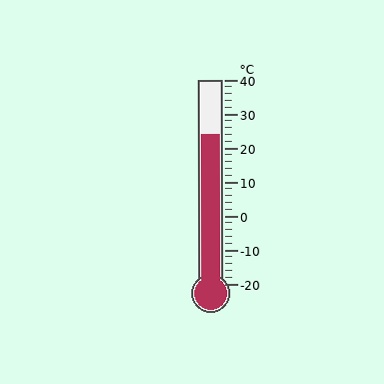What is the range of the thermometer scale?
The thermometer scale ranges from -20°C to 40°C.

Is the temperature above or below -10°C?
The temperature is above -10°C.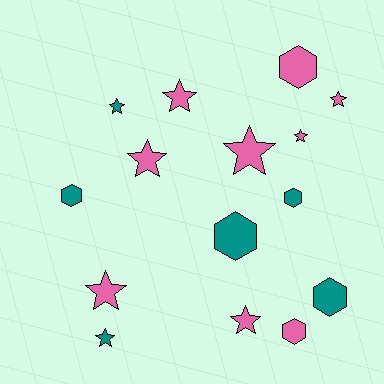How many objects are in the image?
There are 15 objects.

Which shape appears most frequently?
Star, with 9 objects.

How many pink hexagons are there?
There are 2 pink hexagons.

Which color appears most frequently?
Pink, with 9 objects.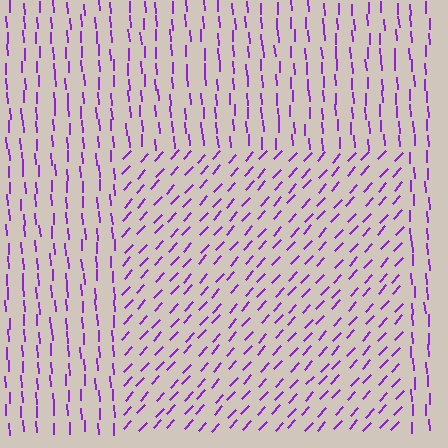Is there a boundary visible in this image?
Yes, there is a texture boundary formed by a change in line orientation.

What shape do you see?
I see a rectangle.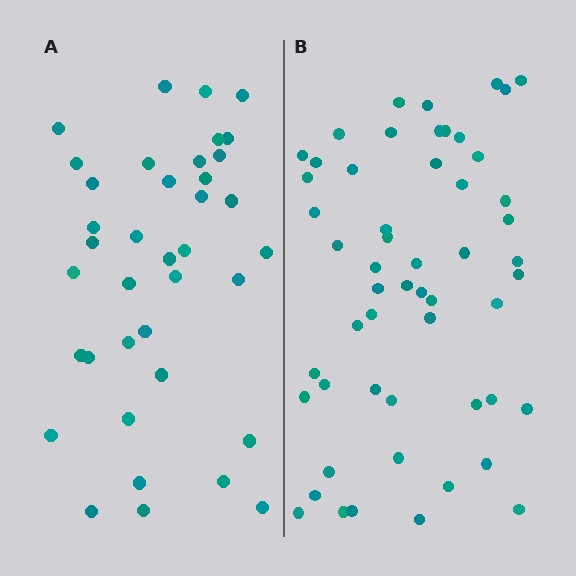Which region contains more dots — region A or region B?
Region B (the right region) has more dots.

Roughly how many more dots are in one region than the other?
Region B has approximately 15 more dots than region A.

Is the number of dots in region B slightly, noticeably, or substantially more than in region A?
Region B has noticeably more, but not dramatically so. The ratio is roughly 1.4 to 1.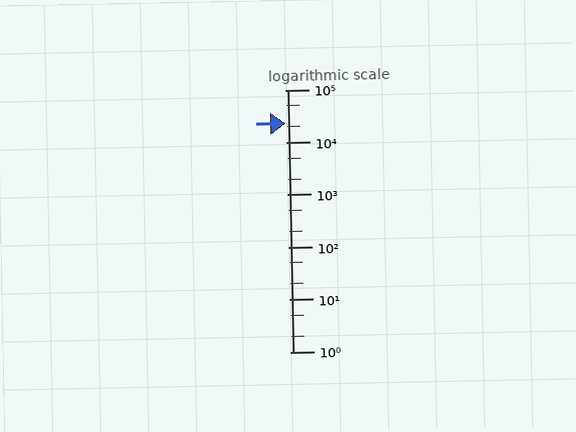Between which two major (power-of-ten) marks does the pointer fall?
The pointer is between 10000 and 100000.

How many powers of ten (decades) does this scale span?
The scale spans 5 decades, from 1 to 100000.